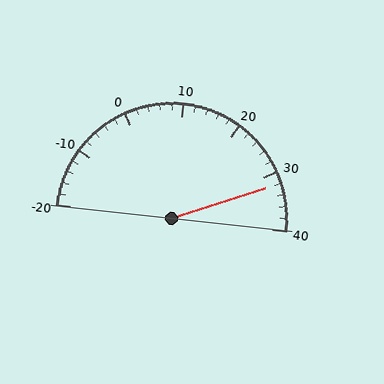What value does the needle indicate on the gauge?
The needle indicates approximately 32.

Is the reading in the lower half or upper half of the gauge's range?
The reading is in the upper half of the range (-20 to 40).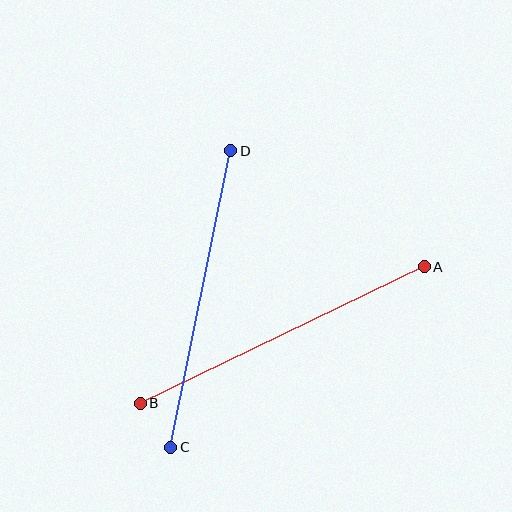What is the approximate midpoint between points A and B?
The midpoint is at approximately (282, 335) pixels.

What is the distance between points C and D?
The distance is approximately 303 pixels.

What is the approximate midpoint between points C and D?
The midpoint is at approximately (201, 299) pixels.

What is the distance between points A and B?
The distance is approximately 315 pixels.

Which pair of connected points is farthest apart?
Points A and B are farthest apart.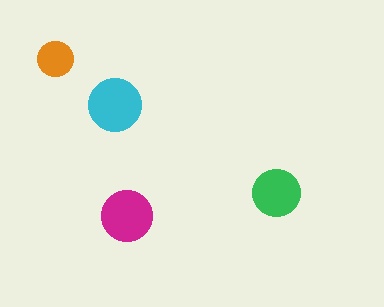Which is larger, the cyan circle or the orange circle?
The cyan one.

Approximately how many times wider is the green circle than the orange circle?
About 1.5 times wider.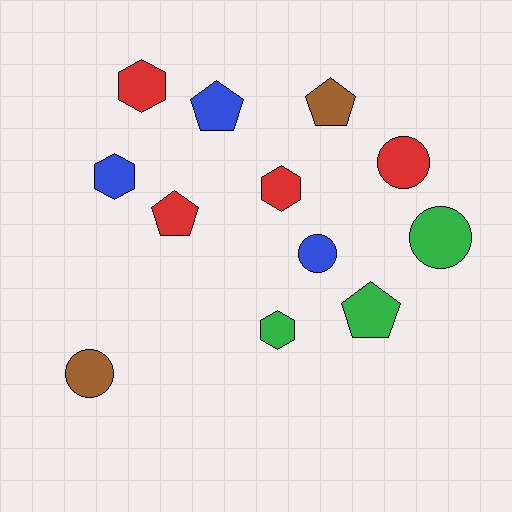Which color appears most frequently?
Red, with 4 objects.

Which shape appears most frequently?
Pentagon, with 4 objects.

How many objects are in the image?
There are 12 objects.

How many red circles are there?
There is 1 red circle.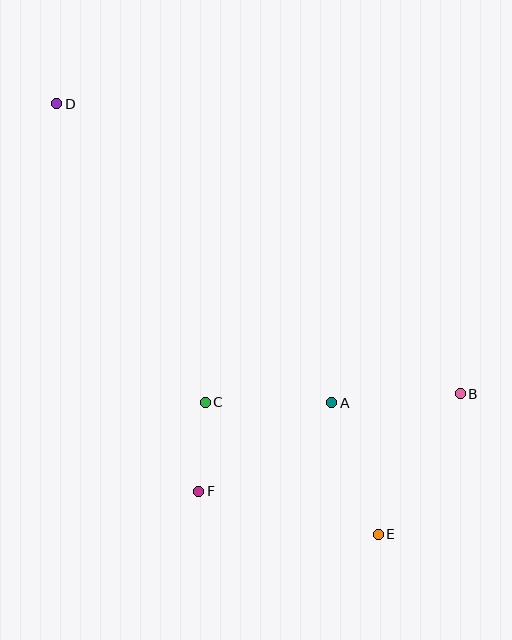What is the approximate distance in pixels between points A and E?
The distance between A and E is approximately 140 pixels.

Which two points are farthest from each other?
Points D and E are farthest from each other.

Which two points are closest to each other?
Points C and F are closest to each other.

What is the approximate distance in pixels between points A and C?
The distance between A and C is approximately 126 pixels.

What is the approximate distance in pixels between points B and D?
The distance between B and D is approximately 497 pixels.